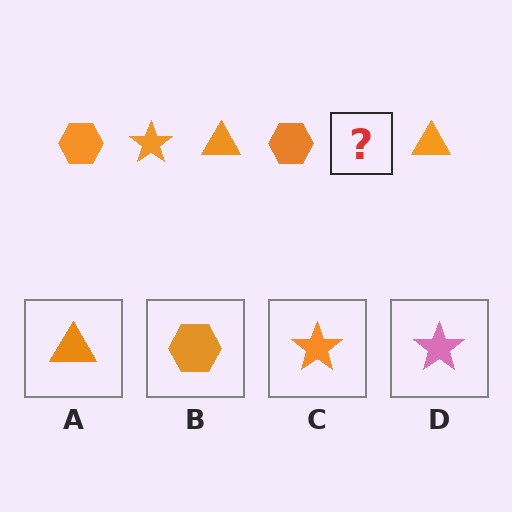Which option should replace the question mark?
Option C.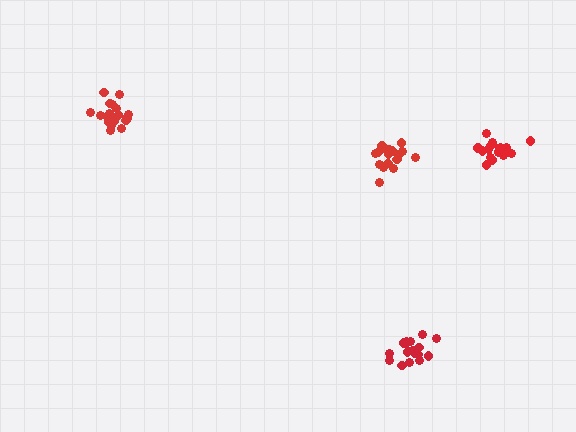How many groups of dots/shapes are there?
There are 4 groups.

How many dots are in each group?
Group 1: 20 dots, Group 2: 20 dots, Group 3: 18 dots, Group 4: 17 dots (75 total).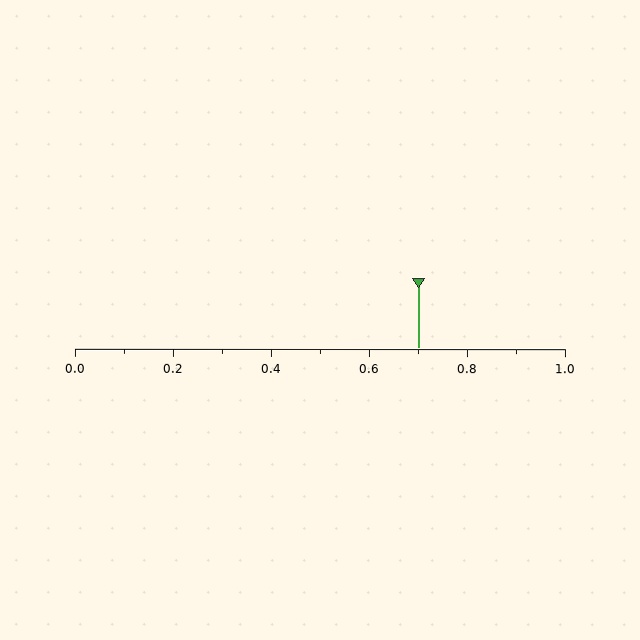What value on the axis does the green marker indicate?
The marker indicates approximately 0.7.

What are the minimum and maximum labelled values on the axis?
The axis runs from 0.0 to 1.0.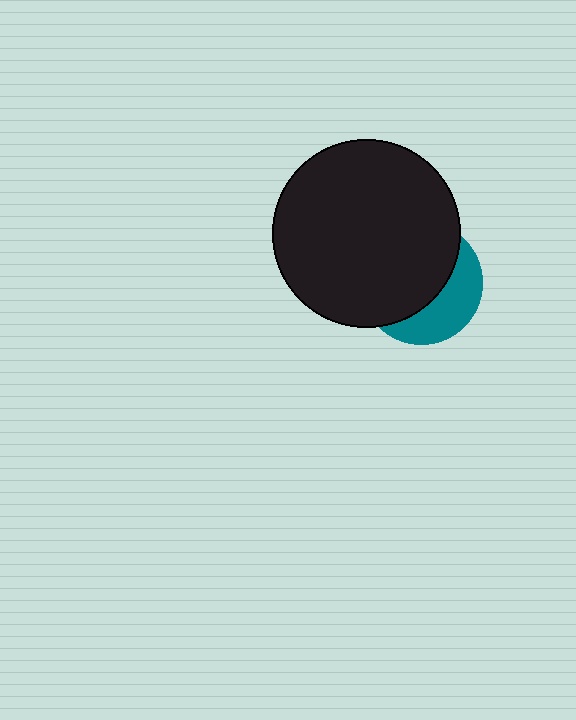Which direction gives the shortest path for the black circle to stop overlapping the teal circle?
Moving toward the upper-left gives the shortest separation.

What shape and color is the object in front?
The object in front is a black circle.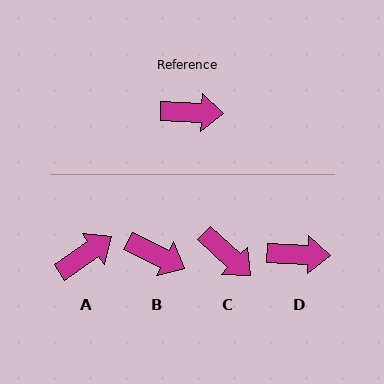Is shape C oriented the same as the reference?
No, it is off by about 41 degrees.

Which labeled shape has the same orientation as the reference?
D.